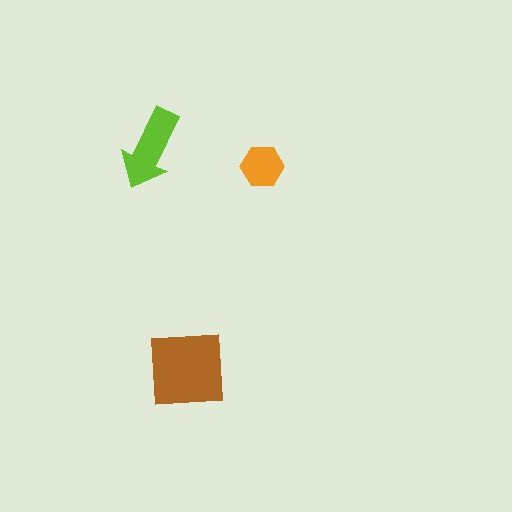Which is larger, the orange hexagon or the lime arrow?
The lime arrow.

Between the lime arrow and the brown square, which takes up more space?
The brown square.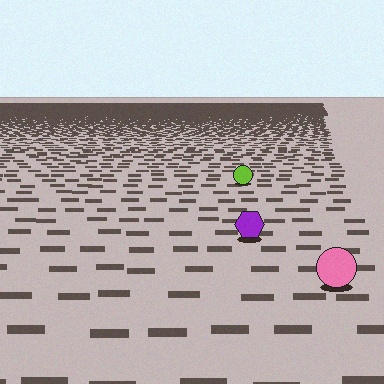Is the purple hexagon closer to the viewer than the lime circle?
Yes. The purple hexagon is closer — you can tell from the texture gradient: the ground texture is coarser near it.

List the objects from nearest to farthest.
From nearest to farthest: the pink circle, the purple hexagon, the lime circle.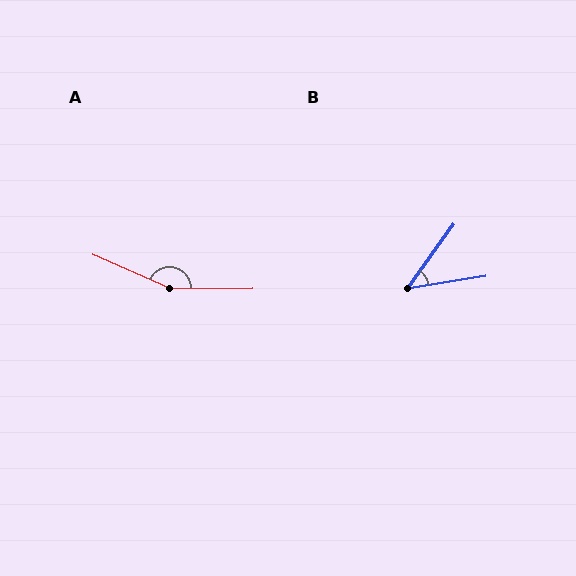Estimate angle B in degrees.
Approximately 46 degrees.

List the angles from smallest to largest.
B (46°), A (156°).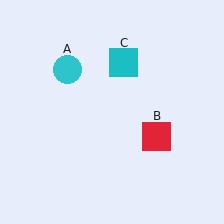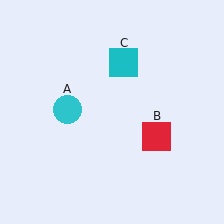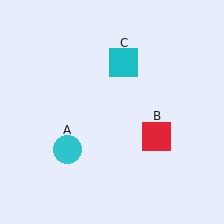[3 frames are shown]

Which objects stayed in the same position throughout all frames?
Red square (object B) and cyan square (object C) remained stationary.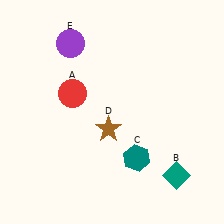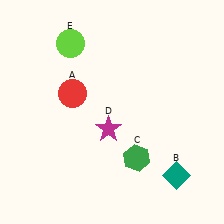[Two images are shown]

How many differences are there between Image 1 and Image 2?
There are 3 differences between the two images.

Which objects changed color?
C changed from teal to green. D changed from brown to magenta. E changed from purple to lime.